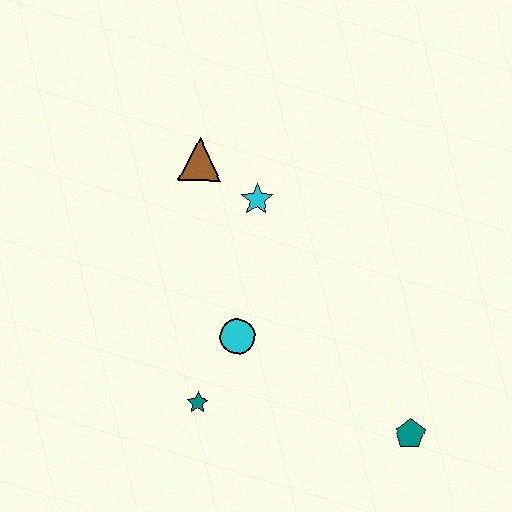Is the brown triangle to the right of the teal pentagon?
No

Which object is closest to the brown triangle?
The cyan star is closest to the brown triangle.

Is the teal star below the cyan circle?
Yes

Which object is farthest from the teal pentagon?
The brown triangle is farthest from the teal pentagon.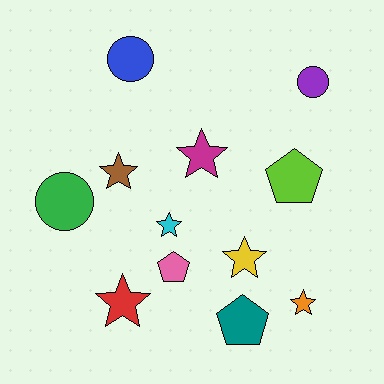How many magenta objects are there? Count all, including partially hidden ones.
There is 1 magenta object.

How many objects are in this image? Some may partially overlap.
There are 12 objects.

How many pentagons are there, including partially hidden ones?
There are 3 pentagons.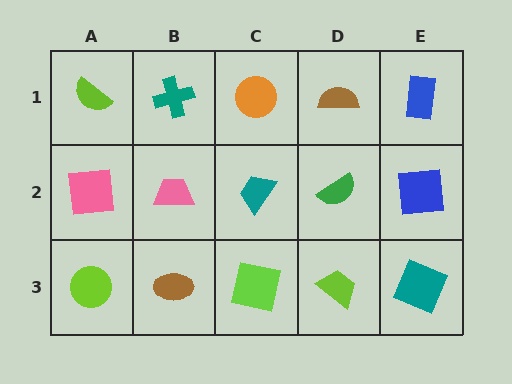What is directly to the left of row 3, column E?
A lime trapezoid.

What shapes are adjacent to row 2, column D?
A brown semicircle (row 1, column D), a lime trapezoid (row 3, column D), a teal trapezoid (row 2, column C), a blue square (row 2, column E).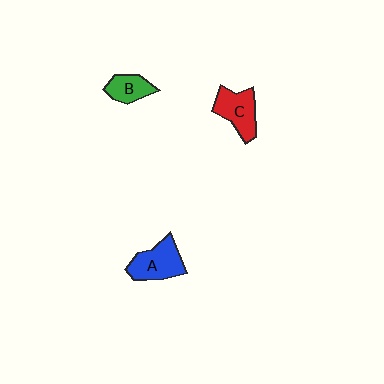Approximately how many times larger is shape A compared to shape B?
Approximately 1.5 times.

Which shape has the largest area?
Shape A (blue).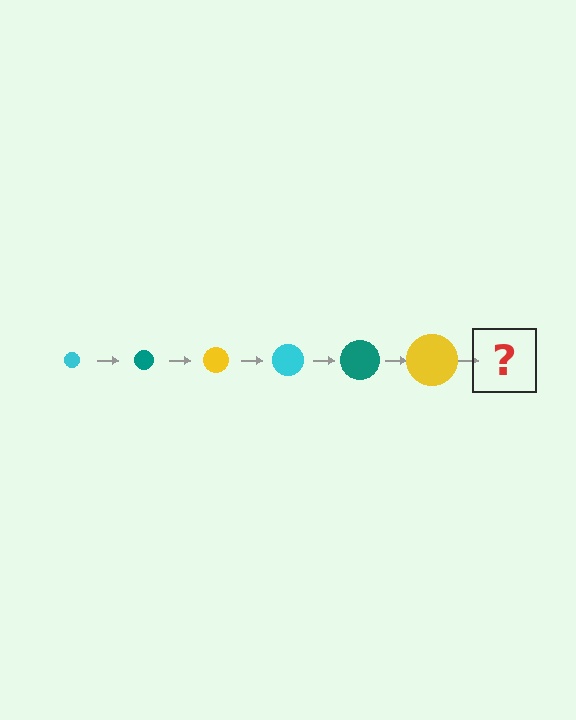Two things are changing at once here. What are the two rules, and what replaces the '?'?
The two rules are that the circle grows larger each step and the color cycles through cyan, teal, and yellow. The '?' should be a cyan circle, larger than the previous one.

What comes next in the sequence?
The next element should be a cyan circle, larger than the previous one.